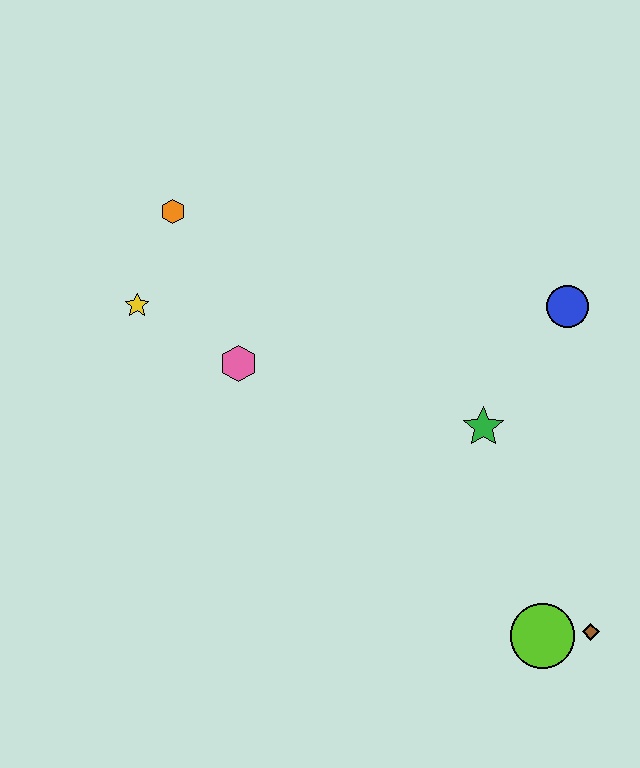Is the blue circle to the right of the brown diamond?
No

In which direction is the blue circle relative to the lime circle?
The blue circle is above the lime circle.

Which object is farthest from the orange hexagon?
The brown diamond is farthest from the orange hexagon.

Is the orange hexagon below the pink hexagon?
No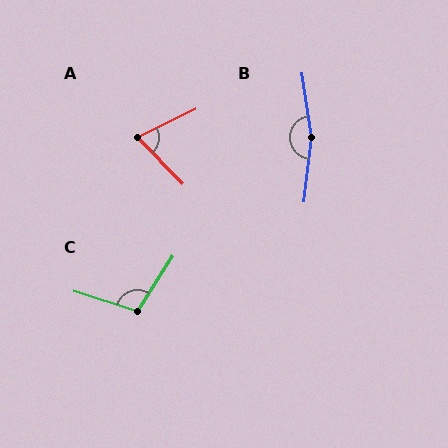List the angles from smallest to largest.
A (71°), C (105°), B (164°).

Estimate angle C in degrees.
Approximately 105 degrees.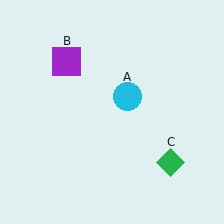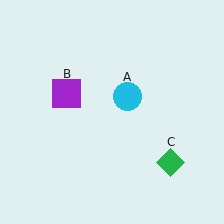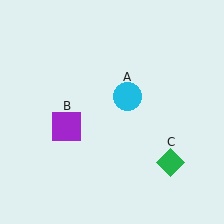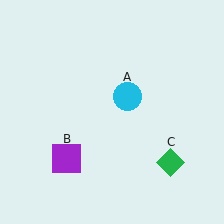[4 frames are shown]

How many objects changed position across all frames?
1 object changed position: purple square (object B).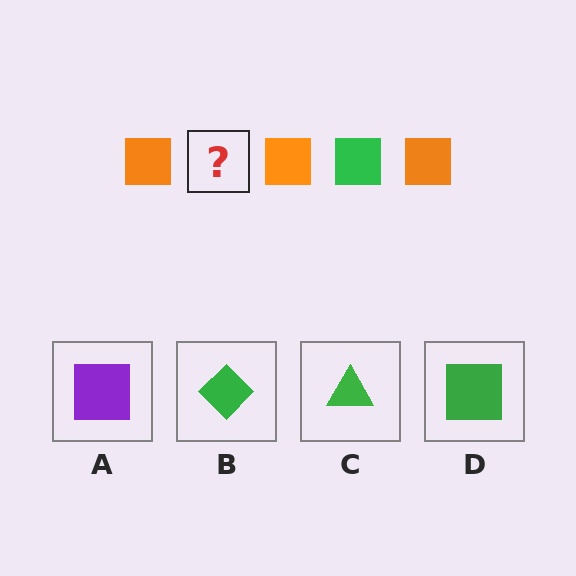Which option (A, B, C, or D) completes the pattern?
D.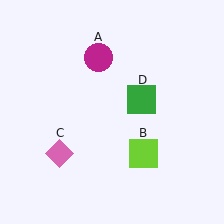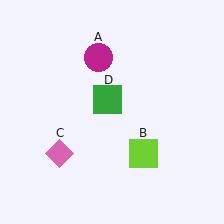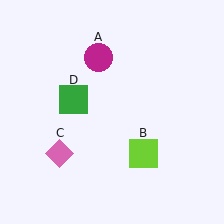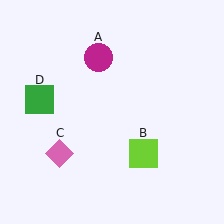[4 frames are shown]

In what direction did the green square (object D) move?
The green square (object D) moved left.